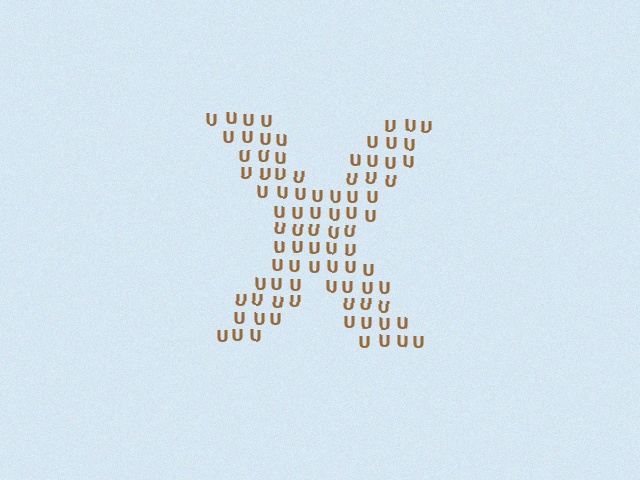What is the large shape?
The large shape is the letter X.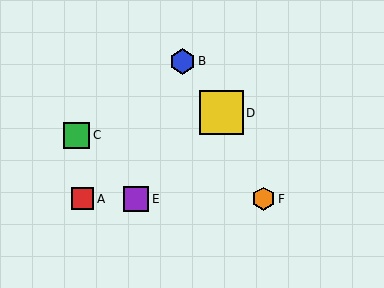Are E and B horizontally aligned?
No, E is at y≈199 and B is at y≈61.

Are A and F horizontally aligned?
Yes, both are at y≈199.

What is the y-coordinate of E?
Object E is at y≈199.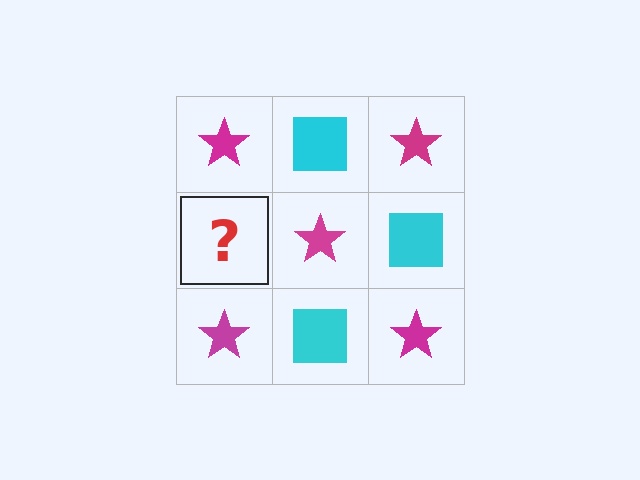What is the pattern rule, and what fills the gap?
The rule is that it alternates magenta star and cyan square in a checkerboard pattern. The gap should be filled with a cyan square.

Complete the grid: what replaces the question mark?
The question mark should be replaced with a cyan square.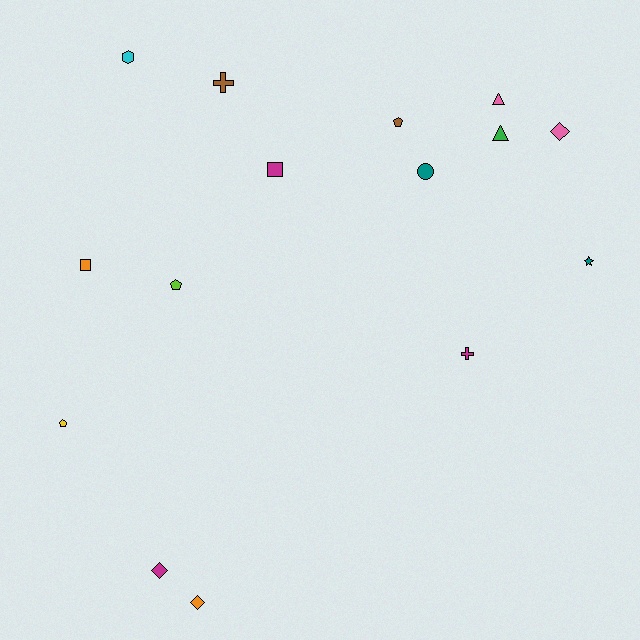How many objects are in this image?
There are 15 objects.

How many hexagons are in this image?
There is 1 hexagon.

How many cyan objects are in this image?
There is 1 cyan object.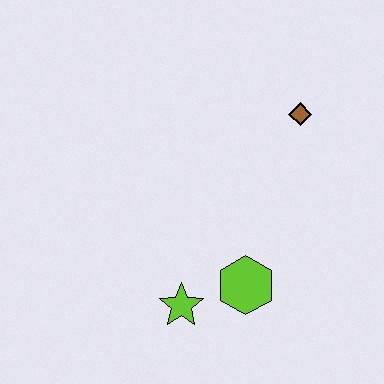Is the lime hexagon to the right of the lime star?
Yes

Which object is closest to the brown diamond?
The lime hexagon is closest to the brown diamond.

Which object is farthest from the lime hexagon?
The brown diamond is farthest from the lime hexagon.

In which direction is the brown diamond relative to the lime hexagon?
The brown diamond is above the lime hexagon.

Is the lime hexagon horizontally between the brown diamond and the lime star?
Yes